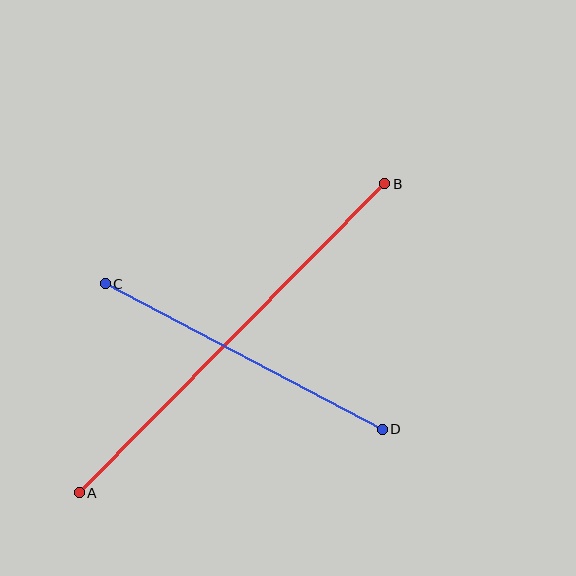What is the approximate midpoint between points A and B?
The midpoint is at approximately (232, 338) pixels.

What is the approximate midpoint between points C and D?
The midpoint is at approximately (244, 356) pixels.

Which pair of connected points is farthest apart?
Points A and B are farthest apart.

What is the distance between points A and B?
The distance is approximately 435 pixels.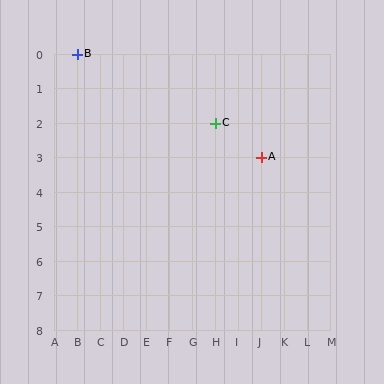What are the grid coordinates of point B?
Point B is at grid coordinates (B, 0).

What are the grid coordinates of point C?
Point C is at grid coordinates (H, 2).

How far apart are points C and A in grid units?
Points C and A are 2 columns and 1 row apart (about 2.2 grid units diagonally).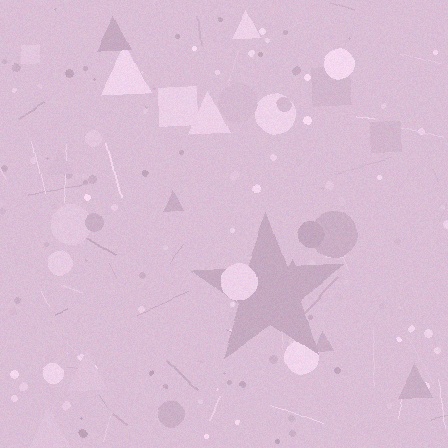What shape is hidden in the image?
A star is hidden in the image.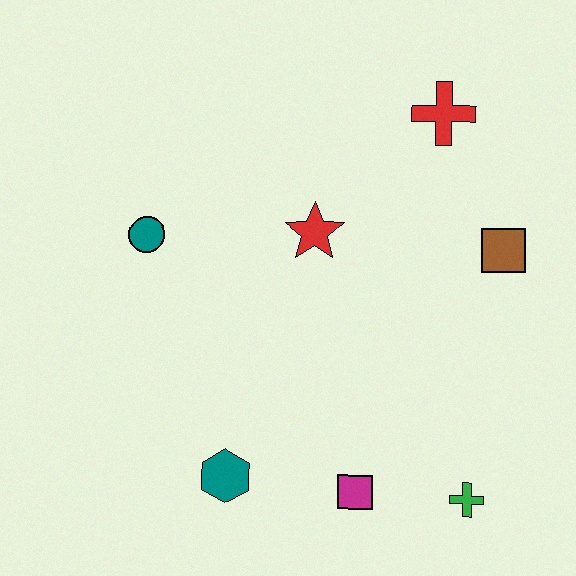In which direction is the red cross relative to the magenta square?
The red cross is above the magenta square.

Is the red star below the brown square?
No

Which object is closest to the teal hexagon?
The magenta square is closest to the teal hexagon.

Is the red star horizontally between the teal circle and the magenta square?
Yes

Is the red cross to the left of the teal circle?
No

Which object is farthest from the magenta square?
The red cross is farthest from the magenta square.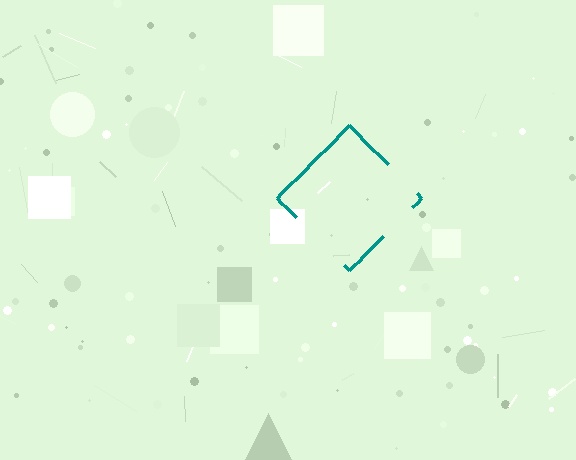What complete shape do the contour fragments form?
The contour fragments form a diamond.